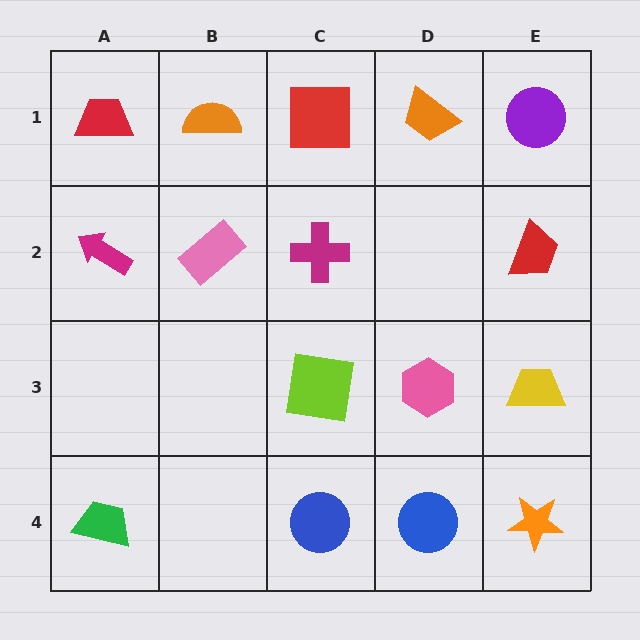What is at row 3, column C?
A lime square.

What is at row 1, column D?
An orange trapezoid.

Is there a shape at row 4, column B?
No, that cell is empty.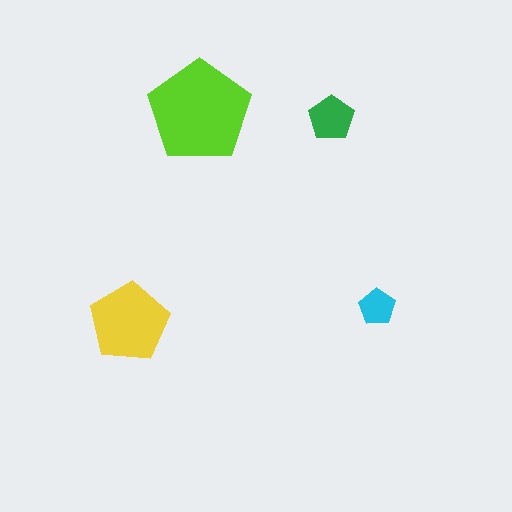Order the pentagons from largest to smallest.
the lime one, the yellow one, the green one, the cyan one.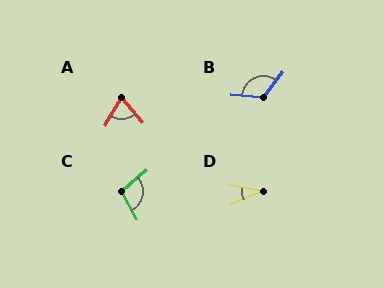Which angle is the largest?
B, at approximately 121 degrees.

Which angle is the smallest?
D, at approximately 32 degrees.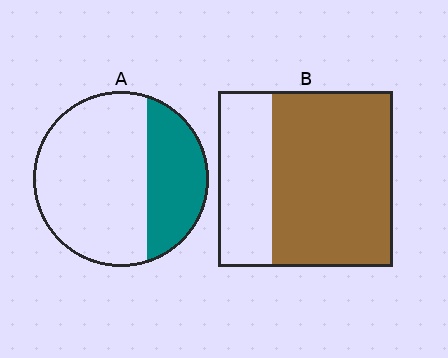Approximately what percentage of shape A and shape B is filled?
A is approximately 30% and B is approximately 70%.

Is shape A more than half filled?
No.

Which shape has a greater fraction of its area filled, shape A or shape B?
Shape B.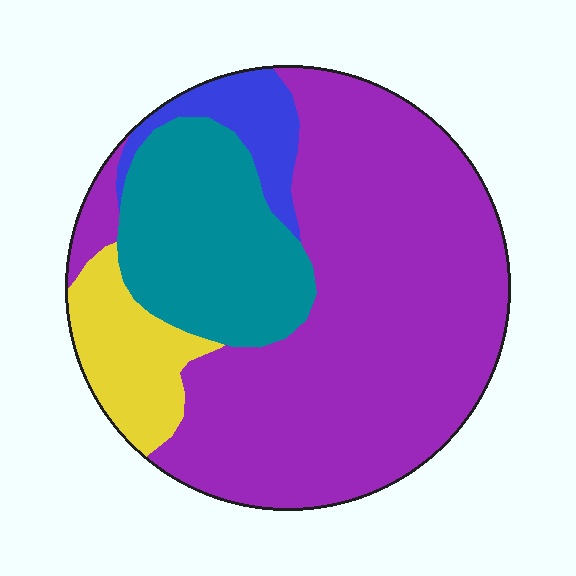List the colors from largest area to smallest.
From largest to smallest: purple, teal, yellow, blue.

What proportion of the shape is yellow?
Yellow covers 10% of the shape.